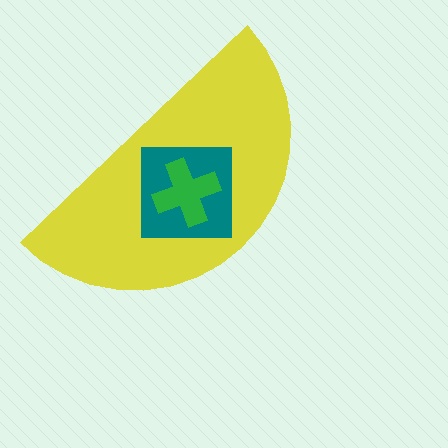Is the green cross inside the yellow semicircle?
Yes.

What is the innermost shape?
The green cross.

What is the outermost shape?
The yellow semicircle.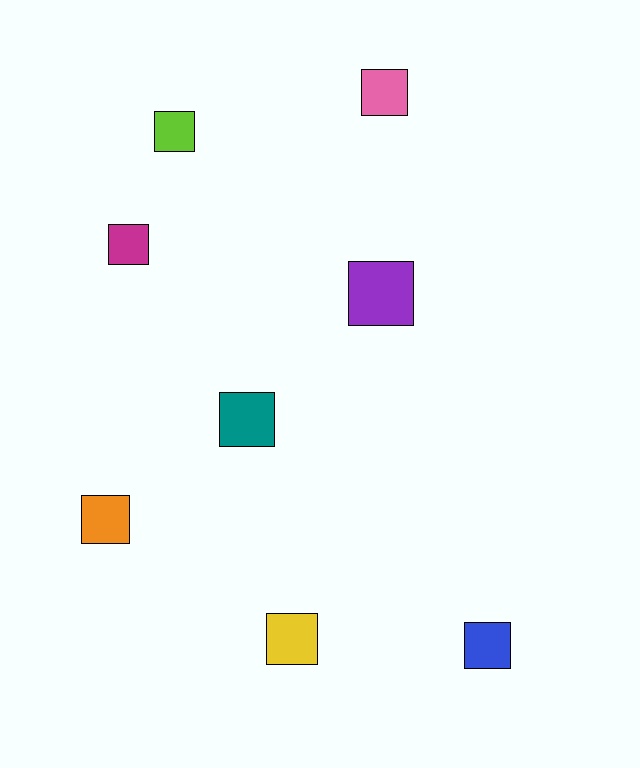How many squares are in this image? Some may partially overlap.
There are 8 squares.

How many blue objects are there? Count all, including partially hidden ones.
There is 1 blue object.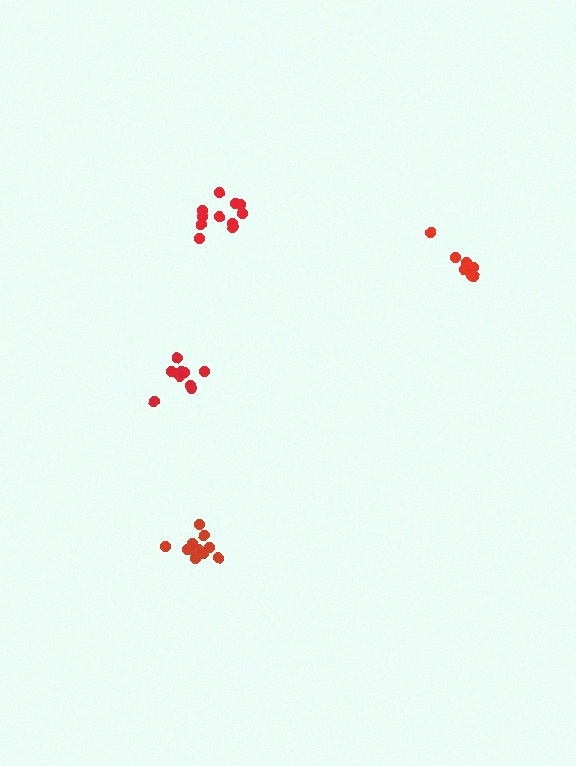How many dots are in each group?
Group 1: 12 dots, Group 2: 7 dots, Group 3: 11 dots, Group 4: 9 dots (39 total).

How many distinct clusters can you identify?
There are 4 distinct clusters.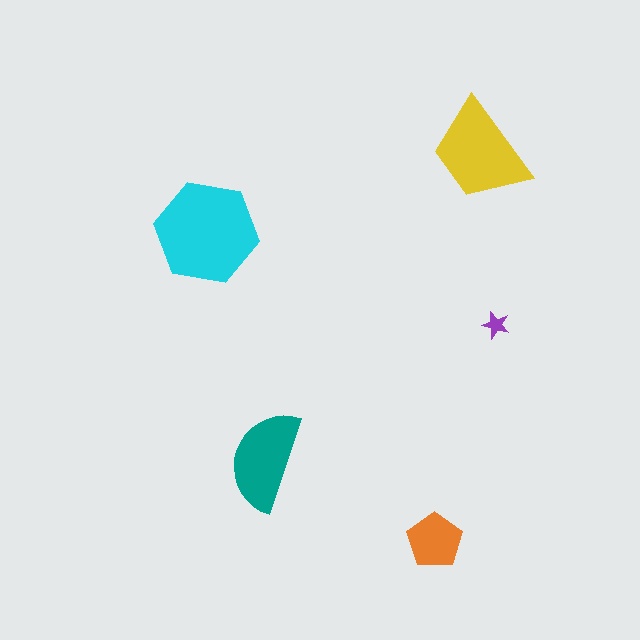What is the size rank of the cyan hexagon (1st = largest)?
1st.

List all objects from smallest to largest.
The purple star, the orange pentagon, the teal semicircle, the yellow trapezoid, the cyan hexagon.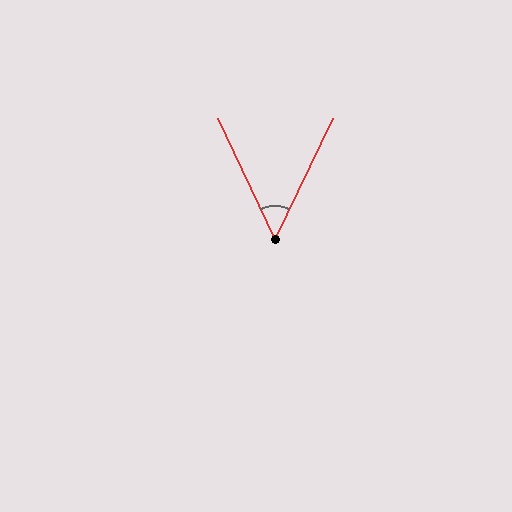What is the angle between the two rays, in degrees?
Approximately 51 degrees.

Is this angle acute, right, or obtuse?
It is acute.